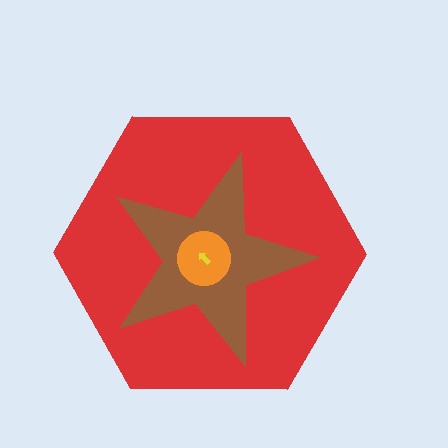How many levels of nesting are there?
4.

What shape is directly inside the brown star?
The orange circle.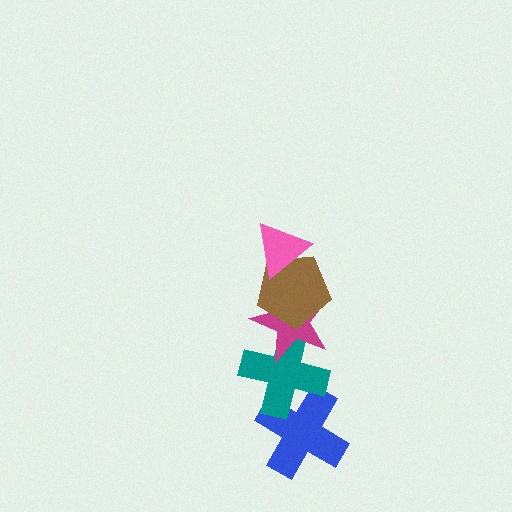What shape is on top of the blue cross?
The teal cross is on top of the blue cross.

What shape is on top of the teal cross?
The magenta star is on top of the teal cross.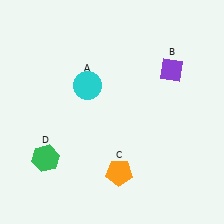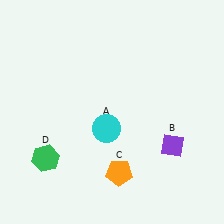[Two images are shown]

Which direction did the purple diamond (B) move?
The purple diamond (B) moved down.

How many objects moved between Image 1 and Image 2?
2 objects moved between the two images.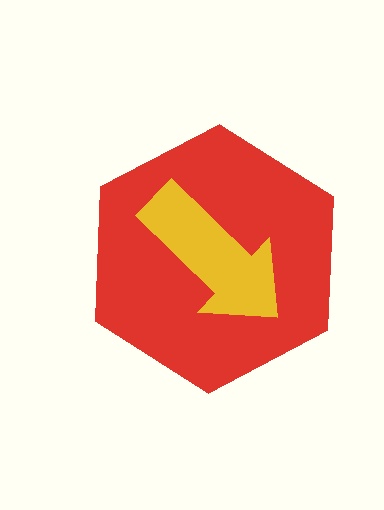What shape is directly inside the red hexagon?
The yellow arrow.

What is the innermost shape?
The yellow arrow.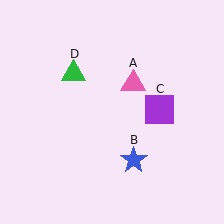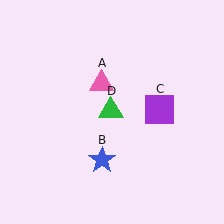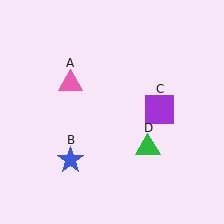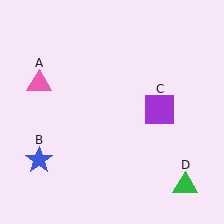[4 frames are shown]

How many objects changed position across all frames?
3 objects changed position: pink triangle (object A), blue star (object B), green triangle (object D).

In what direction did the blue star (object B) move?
The blue star (object B) moved left.